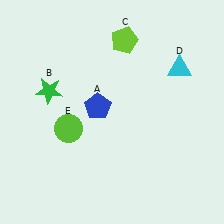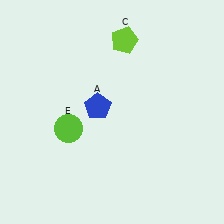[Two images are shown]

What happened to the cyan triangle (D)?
The cyan triangle (D) was removed in Image 2. It was in the top-right area of Image 1.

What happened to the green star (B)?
The green star (B) was removed in Image 2. It was in the top-left area of Image 1.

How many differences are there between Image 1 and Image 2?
There are 2 differences between the two images.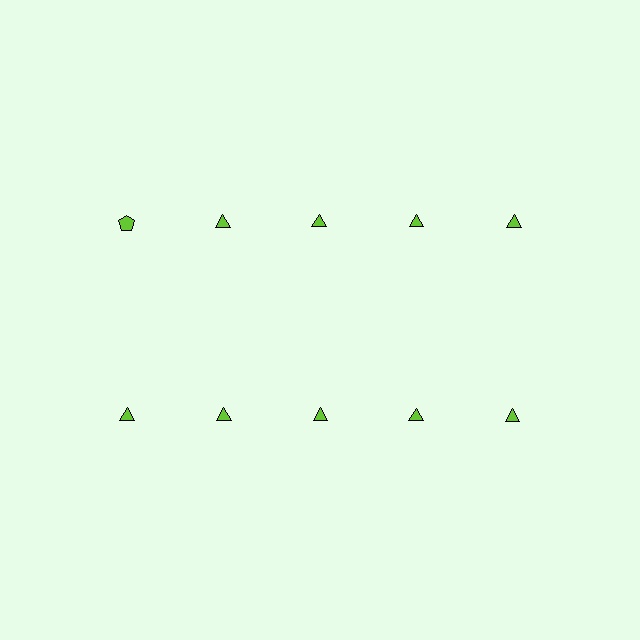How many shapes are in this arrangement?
There are 10 shapes arranged in a grid pattern.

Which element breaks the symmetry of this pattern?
The lime pentagon in the top row, leftmost column breaks the symmetry. All other shapes are lime triangles.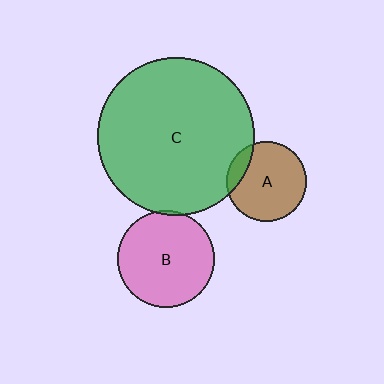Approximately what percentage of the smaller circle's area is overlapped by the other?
Approximately 5%.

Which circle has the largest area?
Circle C (green).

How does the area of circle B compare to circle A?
Approximately 1.5 times.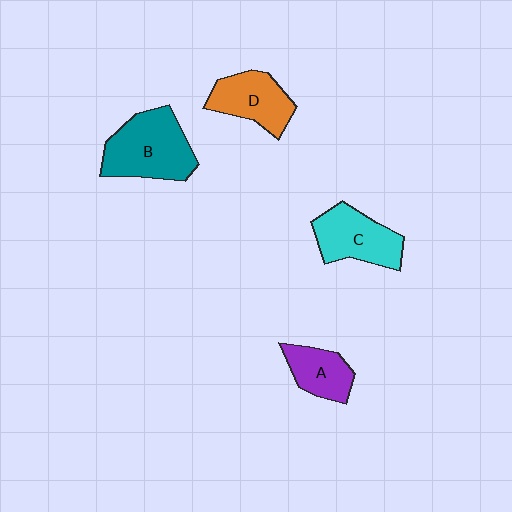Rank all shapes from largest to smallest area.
From largest to smallest: B (teal), C (cyan), D (orange), A (purple).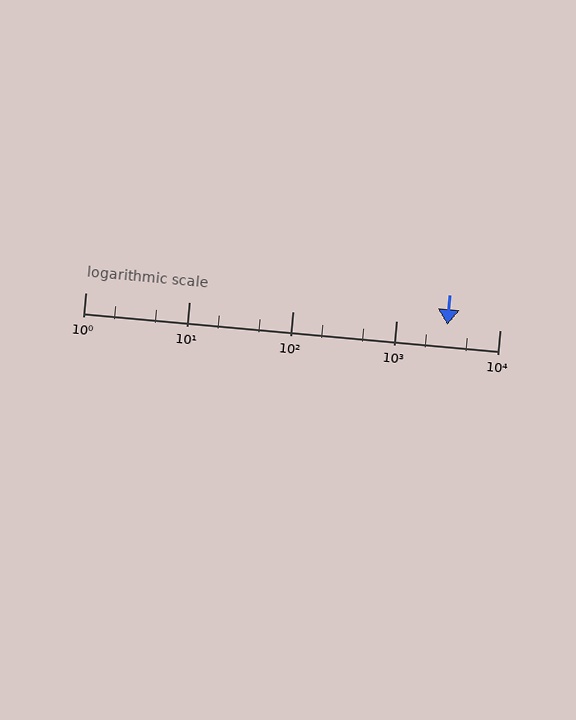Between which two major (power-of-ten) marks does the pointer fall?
The pointer is between 1000 and 10000.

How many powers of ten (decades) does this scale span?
The scale spans 4 decades, from 1 to 10000.